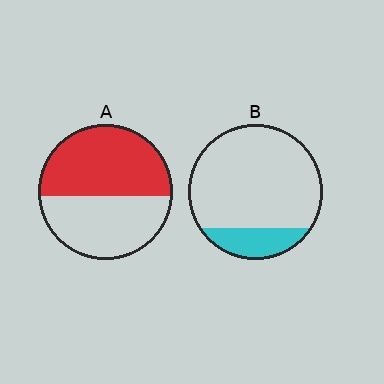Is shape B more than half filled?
No.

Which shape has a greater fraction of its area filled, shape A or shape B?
Shape A.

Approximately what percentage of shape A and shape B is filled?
A is approximately 55% and B is approximately 20%.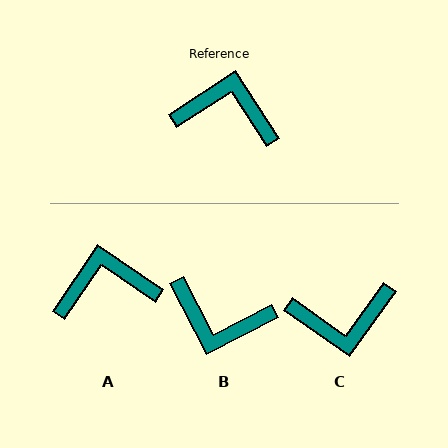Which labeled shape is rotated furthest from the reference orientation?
B, about 174 degrees away.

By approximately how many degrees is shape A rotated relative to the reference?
Approximately 23 degrees counter-clockwise.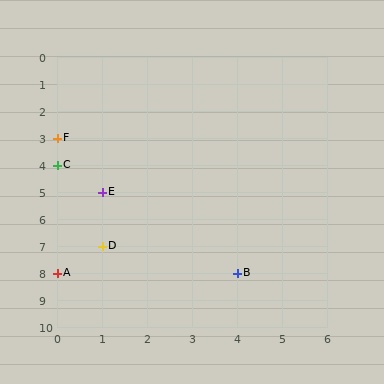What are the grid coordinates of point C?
Point C is at grid coordinates (0, 4).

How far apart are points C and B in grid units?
Points C and B are 4 columns and 4 rows apart (about 5.7 grid units diagonally).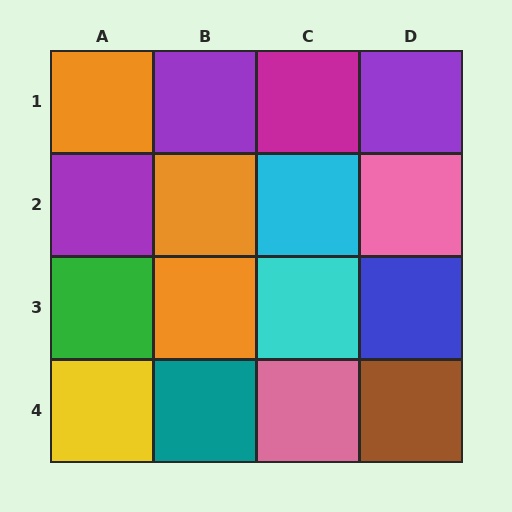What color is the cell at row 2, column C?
Cyan.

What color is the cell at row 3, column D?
Blue.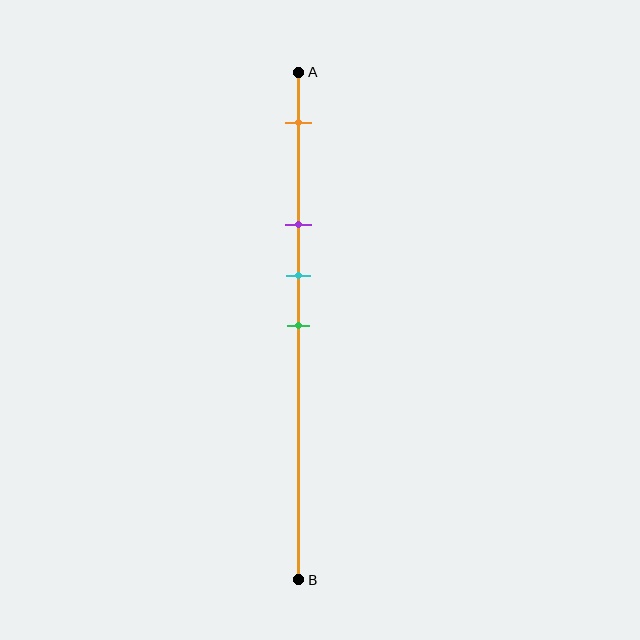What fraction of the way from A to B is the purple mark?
The purple mark is approximately 30% (0.3) of the way from A to B.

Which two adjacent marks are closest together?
The cyan and green marks are the closest adjacent pair.